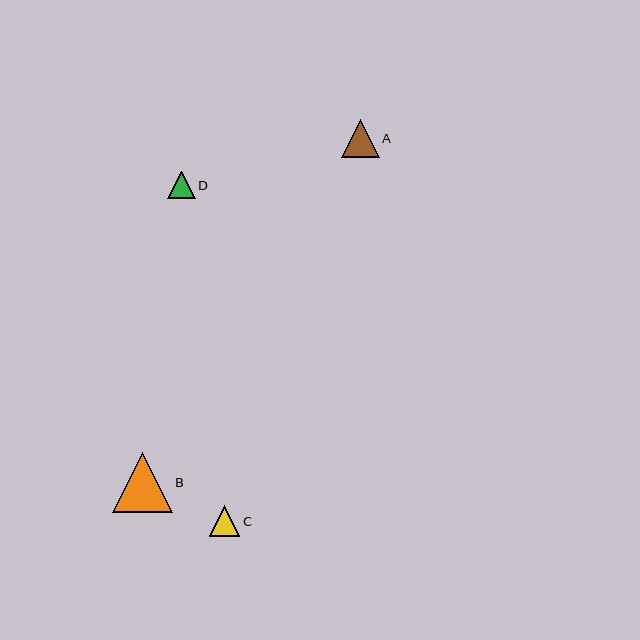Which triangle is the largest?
Triangle B is the largest with a size of approximately 60 pixels.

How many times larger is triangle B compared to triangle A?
Triangle B is approximately 1.6 times the size of triangle A.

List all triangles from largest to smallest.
From largest to smallest: B, A, C, D.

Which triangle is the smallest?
Triangle D is the smallest with a size of approximately 28 pixels.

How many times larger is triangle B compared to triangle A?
Triangle B is approximately 1.6 times the size of triangle A.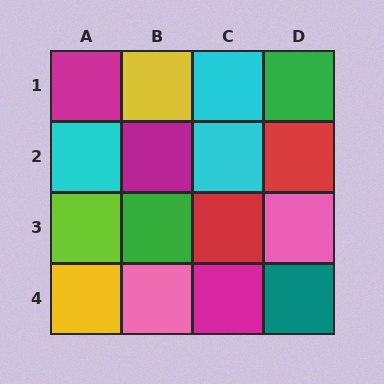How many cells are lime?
1 cell is lime.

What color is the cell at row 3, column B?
Green.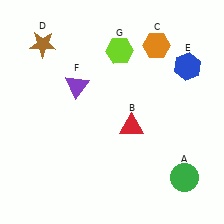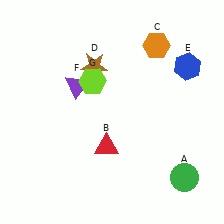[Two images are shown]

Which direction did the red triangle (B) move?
The red triangle (B) moved left.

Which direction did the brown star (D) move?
The brown star (D) moved right.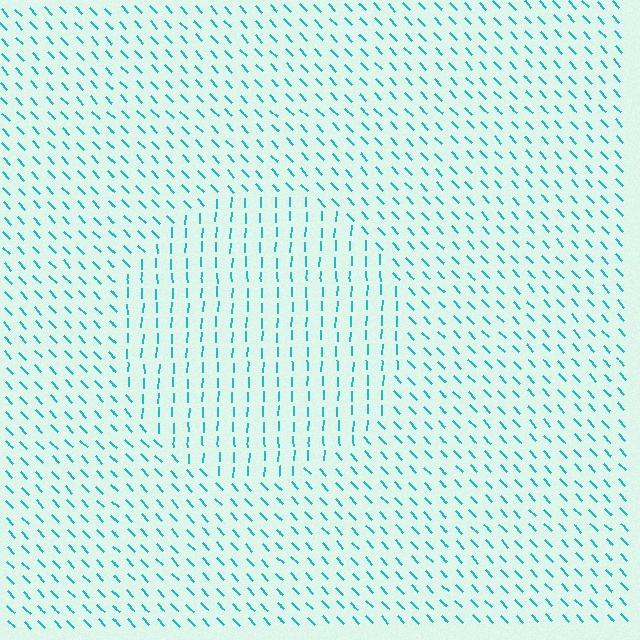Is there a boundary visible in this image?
Yes, there is a texture boundary formed by a change in line orientation.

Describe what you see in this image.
The image is filled with small cyan line segments. A circle region in the image has lines oriented differently from the surrounding lines, creating a visible texture boundary.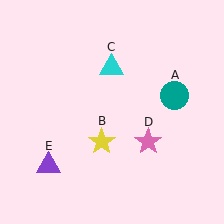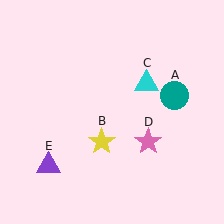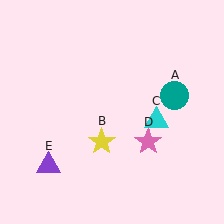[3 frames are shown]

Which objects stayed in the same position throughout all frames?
Teal circle (object A) and yellow star (object B) and pink star (object D) and purple triangle (object E) remained stationary.